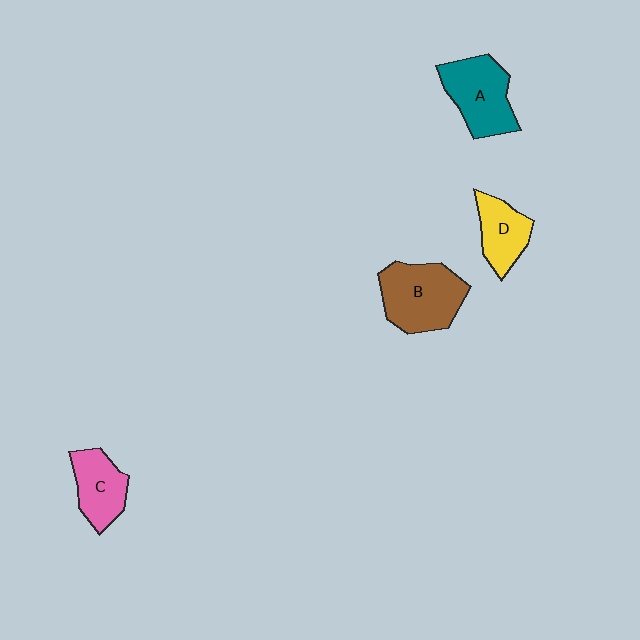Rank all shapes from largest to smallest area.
From largest to smallest: B (brown), A (teal), C (pink), D (yellow).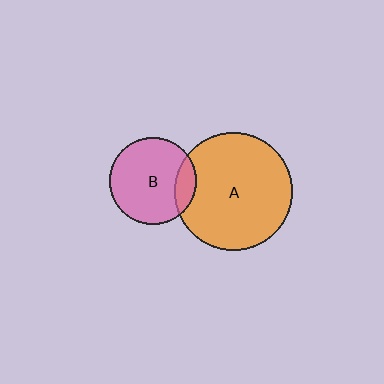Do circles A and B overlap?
Yes.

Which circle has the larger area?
Circle A (orange).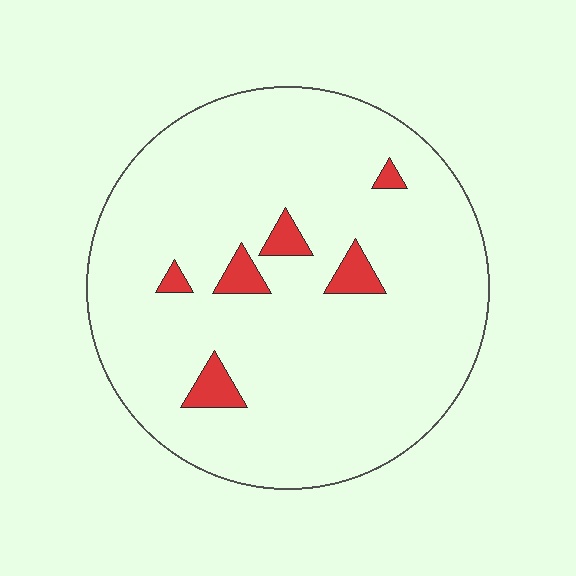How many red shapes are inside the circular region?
6.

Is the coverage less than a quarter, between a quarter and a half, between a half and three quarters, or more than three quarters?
Less than a quarter.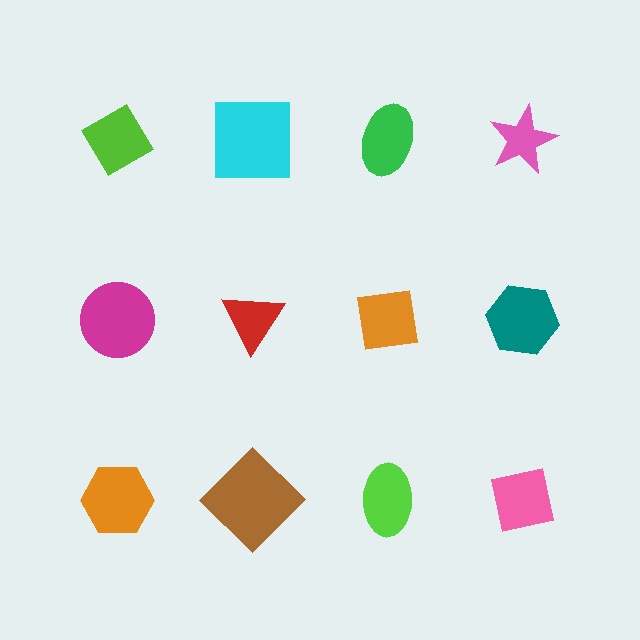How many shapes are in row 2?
4 shapes.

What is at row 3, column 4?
A pink square.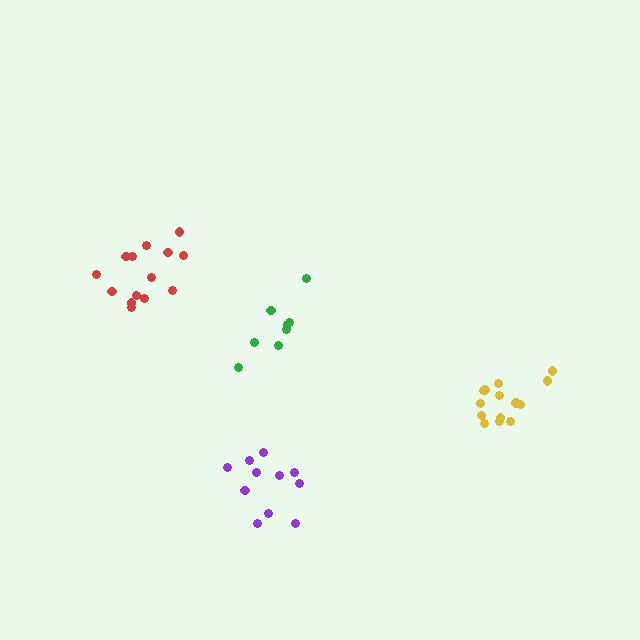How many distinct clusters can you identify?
There are 4 distinct clusters.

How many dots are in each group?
Group 1: 14 dots, Group 2: 8 dots, Group 3: 14 dots, Group 4: 11 dots (47 total).